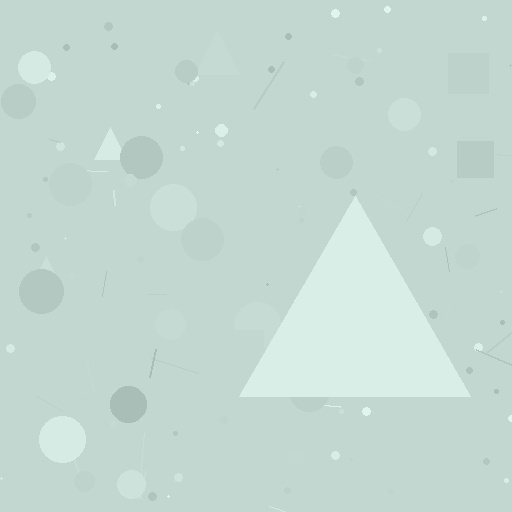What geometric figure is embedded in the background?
A triangle is embedded in the background.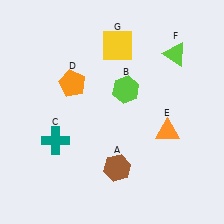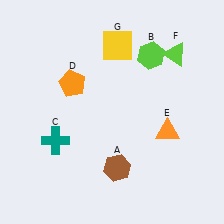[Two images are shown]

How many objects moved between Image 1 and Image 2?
1 object moved between the two images.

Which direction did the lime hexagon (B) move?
The lime hexagon (B) moved up.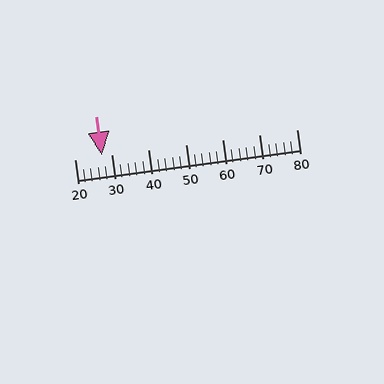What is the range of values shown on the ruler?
The ruler shows values from 20 to 80.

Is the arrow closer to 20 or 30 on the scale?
The arrow is closer to 30.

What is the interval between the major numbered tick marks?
The major tick marks are spaced 10 units apart.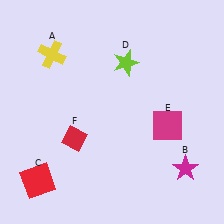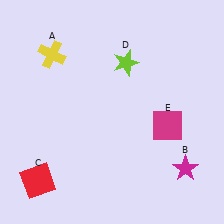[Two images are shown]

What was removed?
The red diamond (F) was removed in Image 2.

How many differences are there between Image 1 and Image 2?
There is 1 difference between the two images.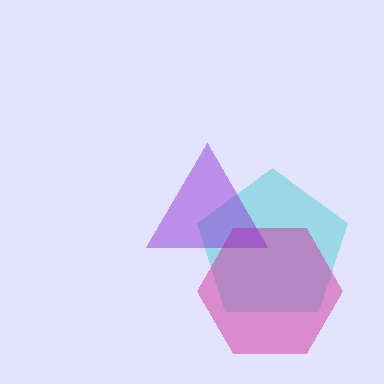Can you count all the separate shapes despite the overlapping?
Yes, there are 3 separate shapes.